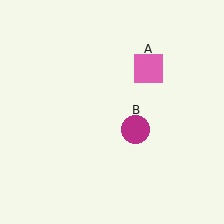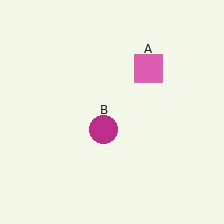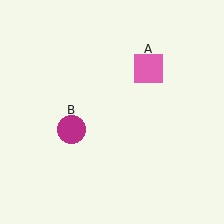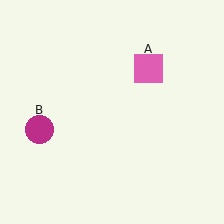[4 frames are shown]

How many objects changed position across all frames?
1 object changed position: magenta circle (object B).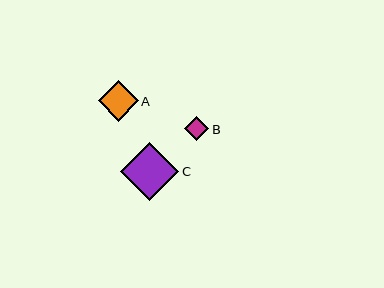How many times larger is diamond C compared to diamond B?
Diamond C is approximately 2.4 times the size of diamond B.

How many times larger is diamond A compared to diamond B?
Diamond A is approximately 1.7 times the size of diamond B.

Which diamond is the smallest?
Diamond B is the smallest with a size of approximately 24 pixels.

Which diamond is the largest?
Diamond C is the largest with a size of approximately 59 pixels.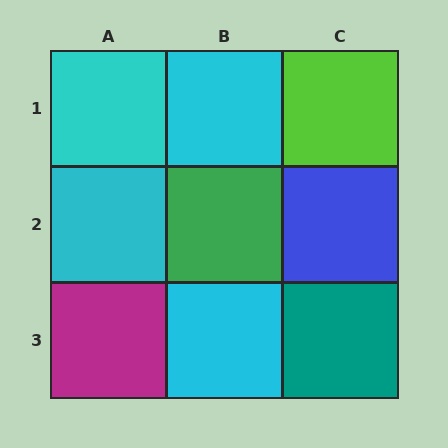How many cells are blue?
1 cell is blue.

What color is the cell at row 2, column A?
Cyan.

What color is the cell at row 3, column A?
Magenta.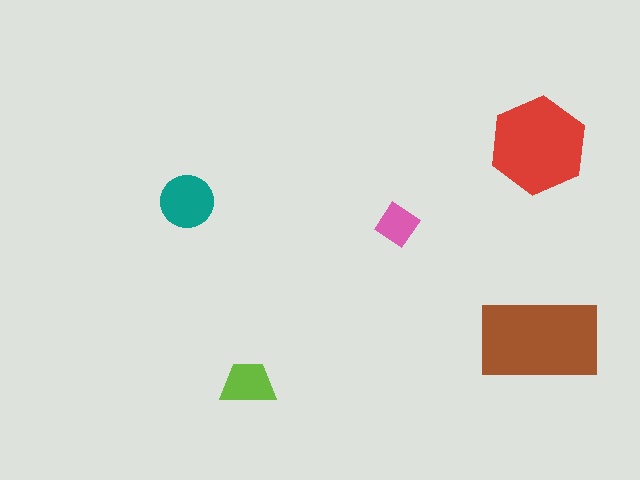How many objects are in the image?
There are 5 objects in the image.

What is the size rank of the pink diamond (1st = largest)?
5th.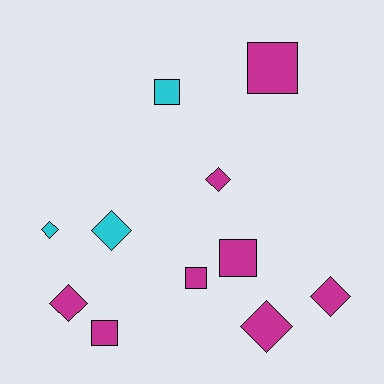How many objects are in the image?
There are 11 objects.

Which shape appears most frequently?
Diamond, with 6 objects.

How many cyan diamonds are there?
There are 2 cyan diamonds.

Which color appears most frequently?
Magenta, with 8 objects.